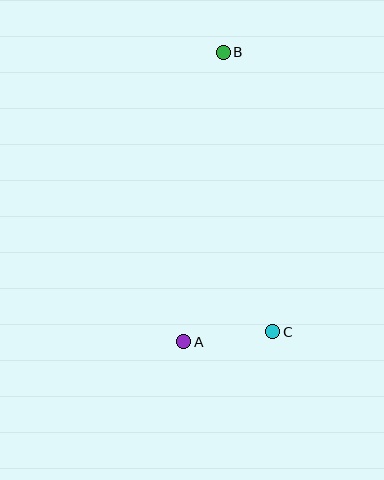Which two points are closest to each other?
Points A and C are closest to each other.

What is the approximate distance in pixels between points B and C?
The distance between B and C is approximately 284 pixels.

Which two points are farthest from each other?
Points A and B are farthest from each other.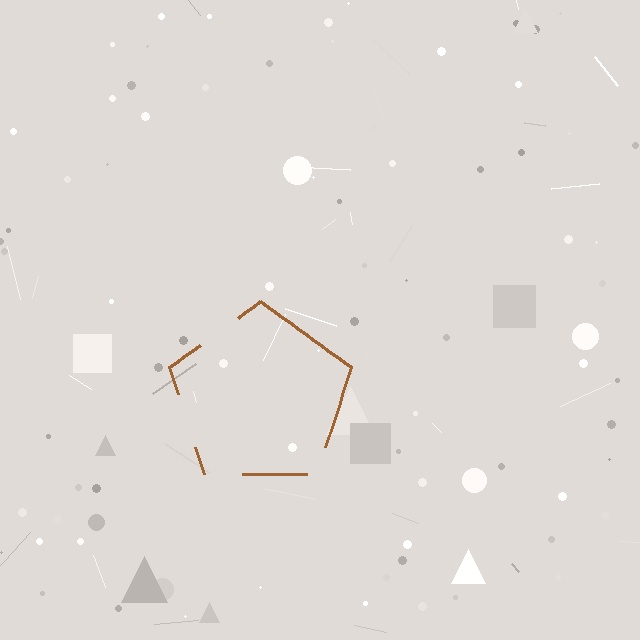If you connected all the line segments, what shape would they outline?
They would outline a pentagon.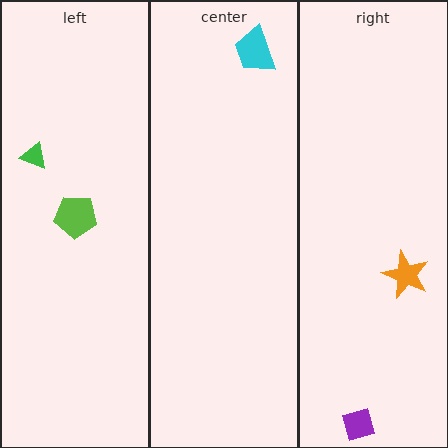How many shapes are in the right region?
2.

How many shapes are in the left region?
2.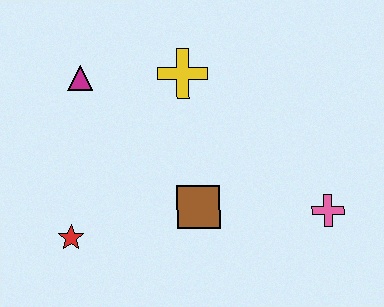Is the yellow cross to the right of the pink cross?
No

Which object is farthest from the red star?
The pink cross is farthest from the red star.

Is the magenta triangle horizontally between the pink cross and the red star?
Yes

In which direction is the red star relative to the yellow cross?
The red star is below the yellow cross.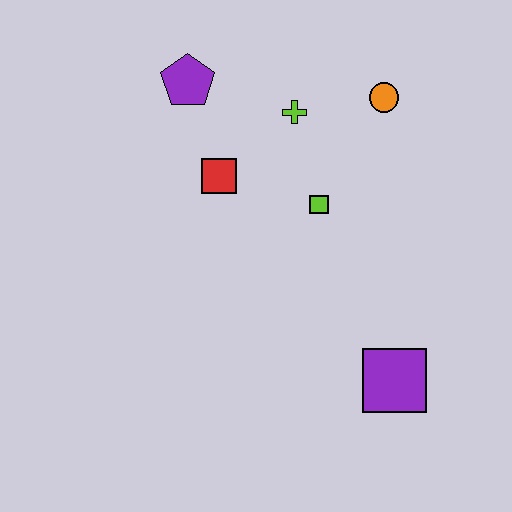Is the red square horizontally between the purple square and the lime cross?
No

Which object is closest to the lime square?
The lime cross is closest to the lime square.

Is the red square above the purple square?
Yes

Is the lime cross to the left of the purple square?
Yes